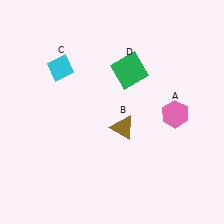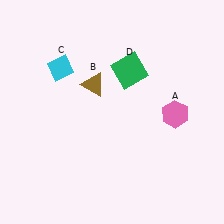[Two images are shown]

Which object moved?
The brown triangle (B) moved up.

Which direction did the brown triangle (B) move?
The brown triangle (B) moved up.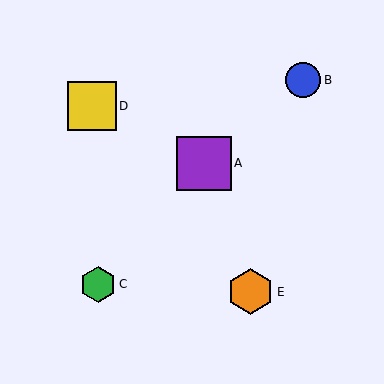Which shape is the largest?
The purple square (labeled A) is the largest.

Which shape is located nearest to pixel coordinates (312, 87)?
The blue circle (labeled B) at (303, 80) is nearest to that location.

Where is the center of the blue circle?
The center of the blue circle is at (303, 80).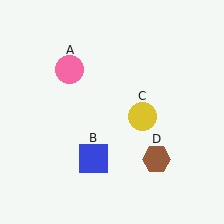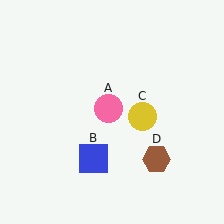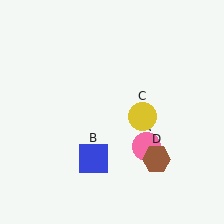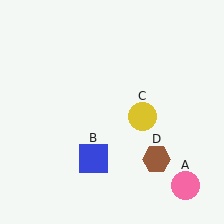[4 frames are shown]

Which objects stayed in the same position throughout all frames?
Blue square (object B) and yellow circle (object C) and brown hexagon (object D) remained stationary.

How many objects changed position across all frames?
1 object changed position: pink circle (object A).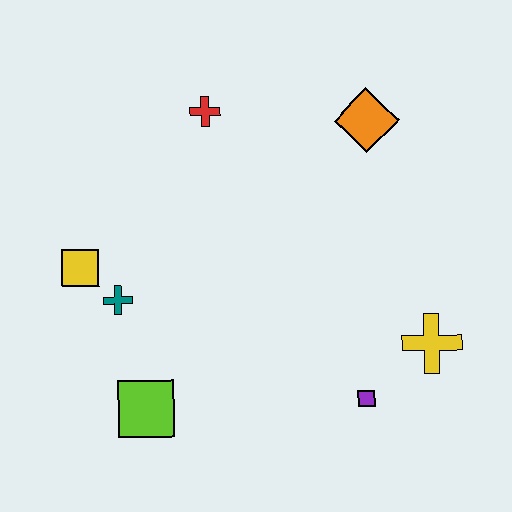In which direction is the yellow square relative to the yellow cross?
The yellow square is to the left of the yellow cross.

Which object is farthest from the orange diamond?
The lime square is farthest from the orange diamond.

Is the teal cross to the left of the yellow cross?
Yes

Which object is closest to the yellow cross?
The purple square is closest to the yellow cross.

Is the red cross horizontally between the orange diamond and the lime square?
Yes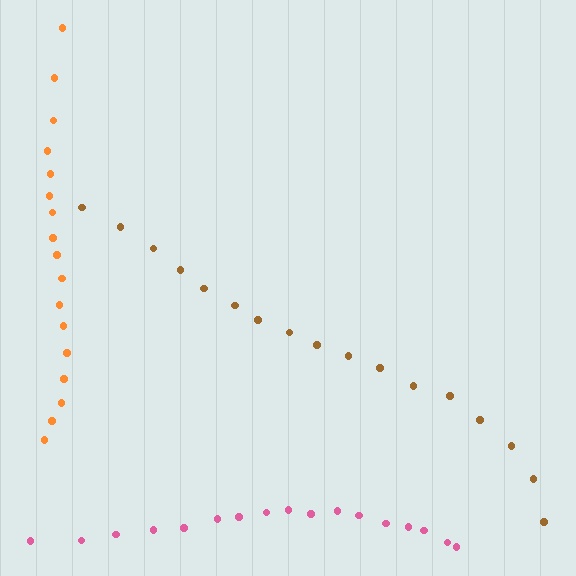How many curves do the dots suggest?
There are 3 distinct paths.